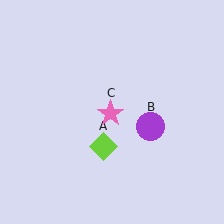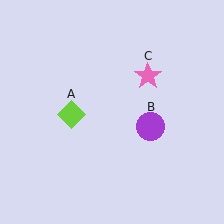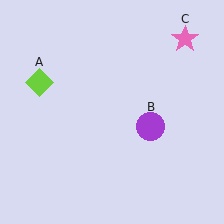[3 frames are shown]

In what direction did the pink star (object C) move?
The pink star (object C) moved up and to the right.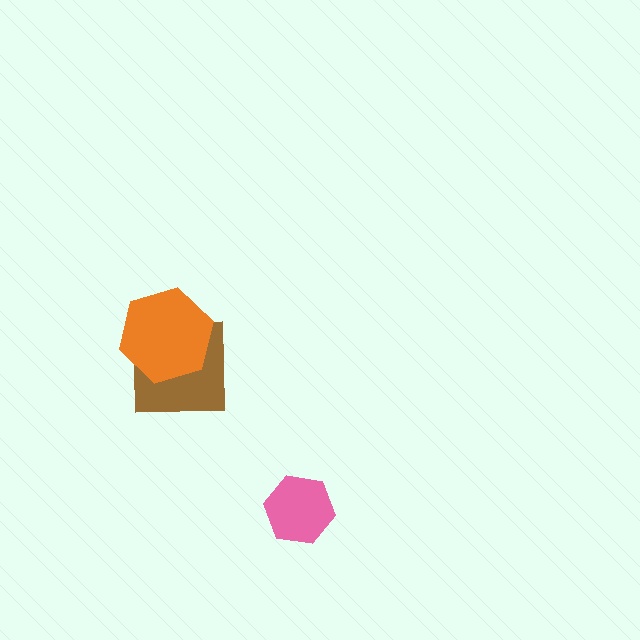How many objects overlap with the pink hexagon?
0 objects overlap with the pink hexagon.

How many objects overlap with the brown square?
1 object overlaps with the brown square.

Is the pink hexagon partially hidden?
No, no other shape covers it.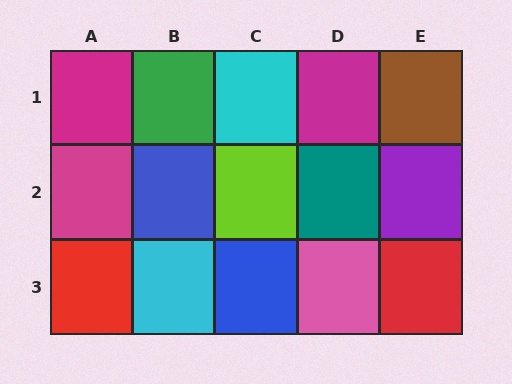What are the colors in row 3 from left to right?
Red, cyan, blue, pink, red.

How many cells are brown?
1 cell is brown.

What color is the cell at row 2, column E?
Purple.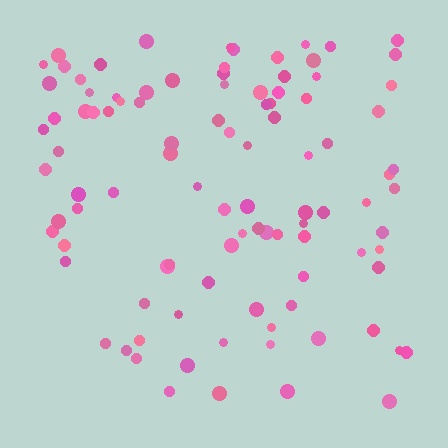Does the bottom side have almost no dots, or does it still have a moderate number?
Still a moderate number, just noticeably fewer than the top.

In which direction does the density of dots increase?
From bottom to top, with the top side densest.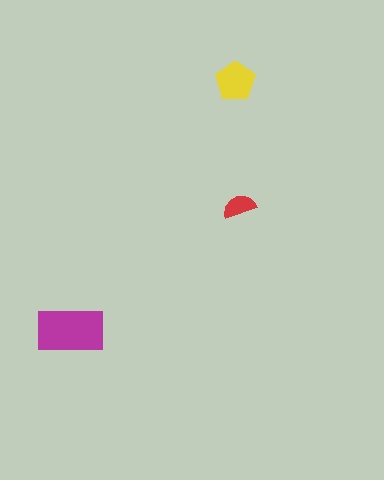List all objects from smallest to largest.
The red semicircle, the yellow pentagon, the magenta rectangle.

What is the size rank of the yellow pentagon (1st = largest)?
2nd.